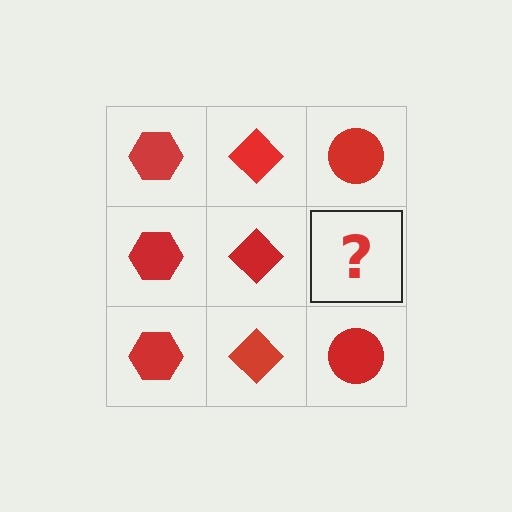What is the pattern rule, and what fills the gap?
The rule is that each column has a consistent shape. The gap should be filled with a red circle.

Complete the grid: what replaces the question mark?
The question mark should be replaced with a red circle.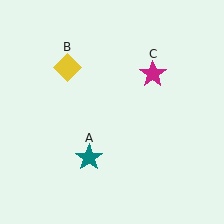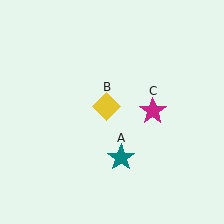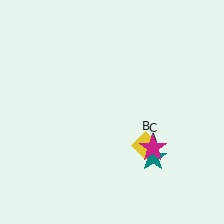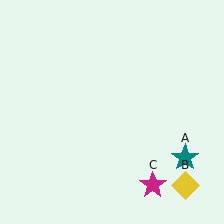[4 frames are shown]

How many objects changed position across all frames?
3 objects changed position: teal star (object A), yellow diamond (object B), magenta star (object C).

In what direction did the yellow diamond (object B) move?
The yellow diamond (object B) moved down and to the right.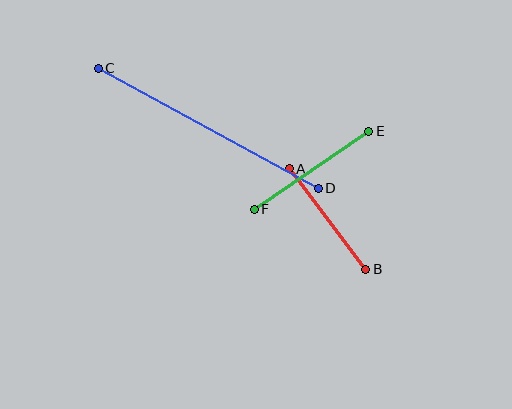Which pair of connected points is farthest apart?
Points C and D are farthest apart.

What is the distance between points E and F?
The distance is approximately 139 pixels.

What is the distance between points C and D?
The distance is approximately 250 pixels.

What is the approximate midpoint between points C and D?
The midpoint is at approximately (208, 128) pixels.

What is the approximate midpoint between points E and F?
The midpoint is at approximately (311, 170) pixels.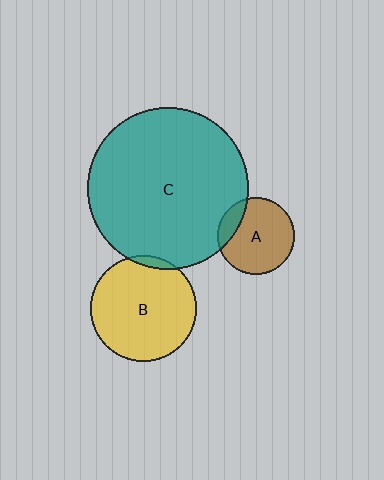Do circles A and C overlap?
Yes.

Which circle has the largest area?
Circle C (teal).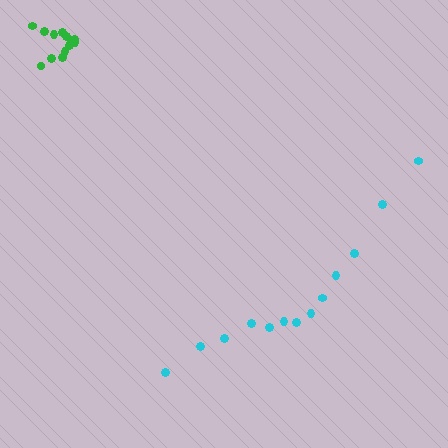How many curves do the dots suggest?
There are 2 distinct paths.